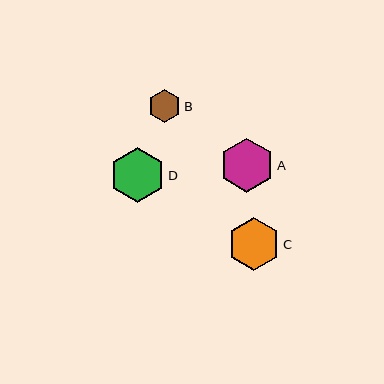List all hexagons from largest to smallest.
From largest to smallest: D, A, C, B.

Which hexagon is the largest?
Hexagon D is the largest with a size of approximately 56 pixels.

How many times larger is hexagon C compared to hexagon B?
Hexagon C is approximately 1.6 times the size of hexagon B.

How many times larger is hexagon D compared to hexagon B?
Hexagon D is approximately 1.7 times the size of hexagon B.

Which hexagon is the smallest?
Hexagon B is the smallest with a size of approximately 33 pixels.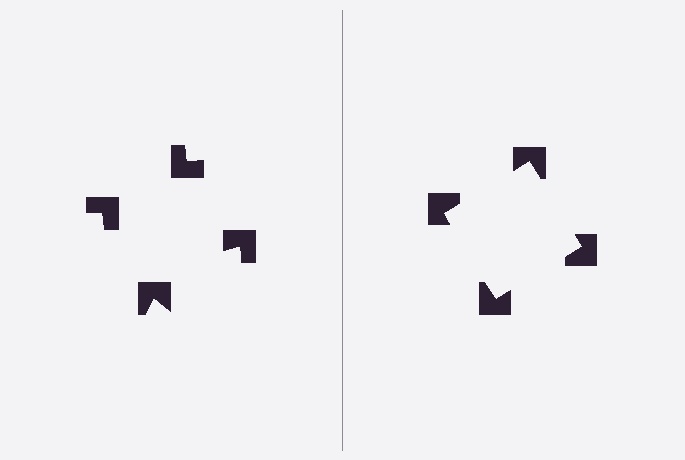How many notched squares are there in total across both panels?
8 — 4 on each side.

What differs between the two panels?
The notched squares are positioned identically on both sides; only the wedge orientations differ. On the right they align to a square; on the left they are misaligned.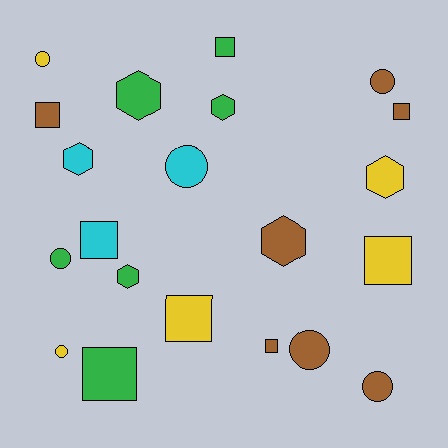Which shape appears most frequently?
Square, with 8 objects.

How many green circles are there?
There is 1 green circle.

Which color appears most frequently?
Brown, with 7 objects.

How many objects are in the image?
There are 21 objects.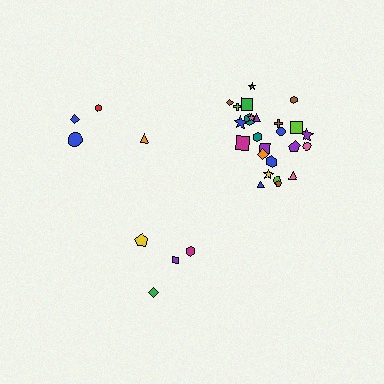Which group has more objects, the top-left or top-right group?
The top-right group.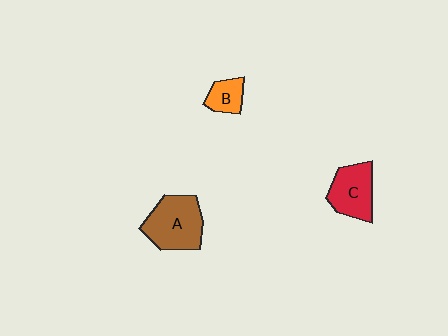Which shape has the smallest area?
Shape B (orange).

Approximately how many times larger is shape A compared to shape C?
Approximately 1.3 times.